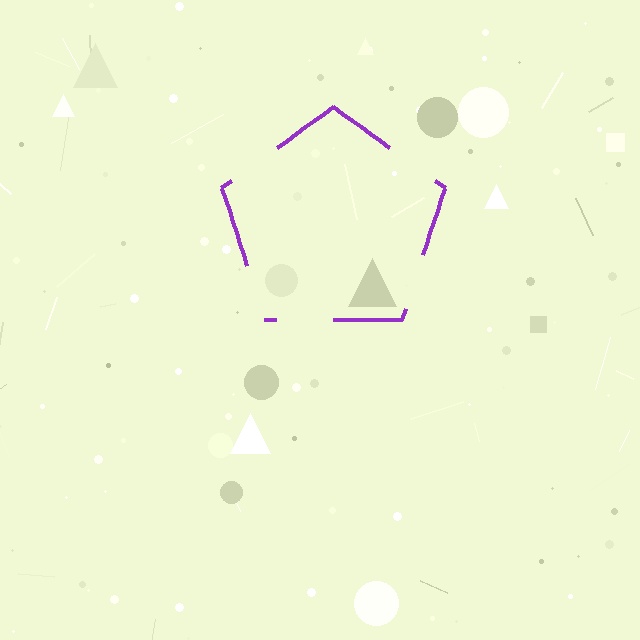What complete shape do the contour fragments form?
The contour fragments form a pentagon.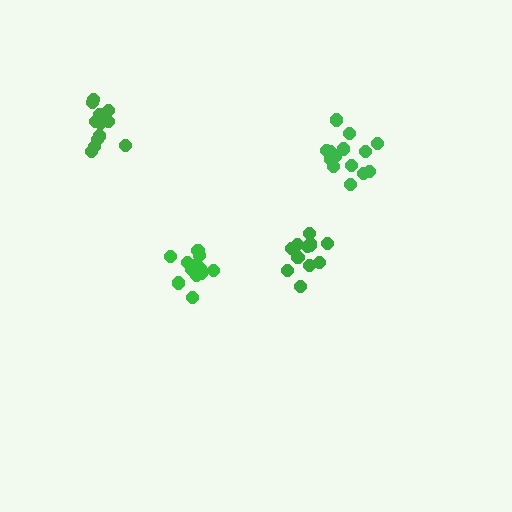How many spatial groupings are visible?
There are 4 spatial groupings.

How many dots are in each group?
Group 1: 14 dots, Group 2: 15 dots, Group 3: 13 dots, Group 4: 12 dots (54 total).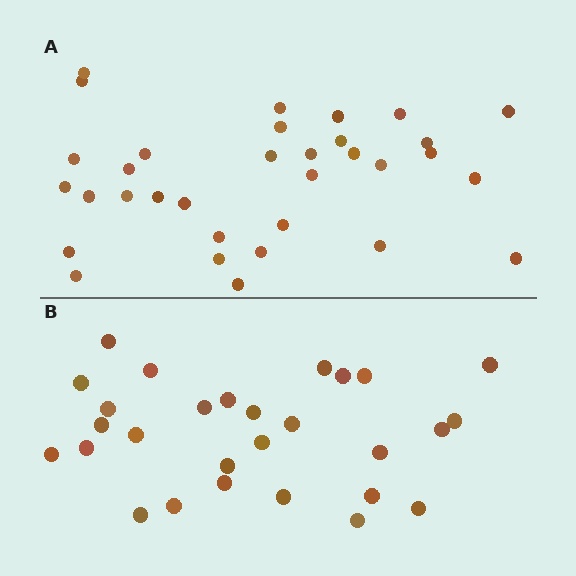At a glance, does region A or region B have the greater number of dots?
Region A (the top region) has more dots.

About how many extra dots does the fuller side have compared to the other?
Region A has about 5 more dots than region B.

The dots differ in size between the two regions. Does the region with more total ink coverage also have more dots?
No. Region B has more total ink coverage because its dots are larger, but region A actually contains more individual dots. Total area can be misleading — the number of items is what matters here.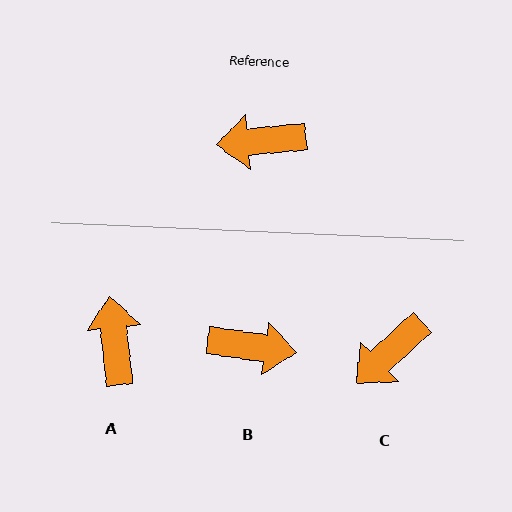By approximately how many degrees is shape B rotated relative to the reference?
Approximately 167 degrees counter-clockwise.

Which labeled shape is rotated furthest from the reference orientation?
B, about 167 degrees away.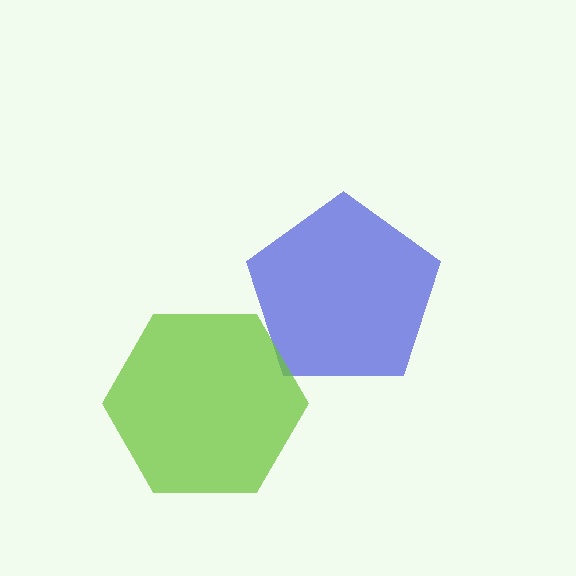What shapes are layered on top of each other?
The layered shapes are: a blue pentagon, a lime hexagon.